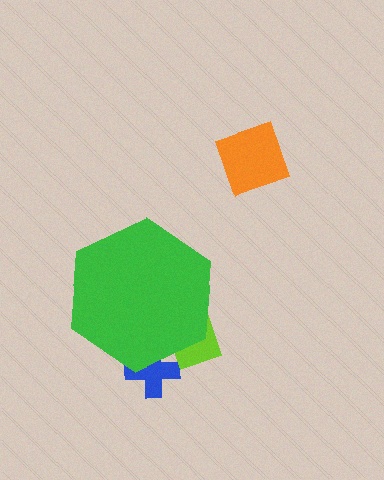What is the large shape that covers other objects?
A green hexagon.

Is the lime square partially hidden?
Yes, the lime square is partially hidden behind the green hexagon.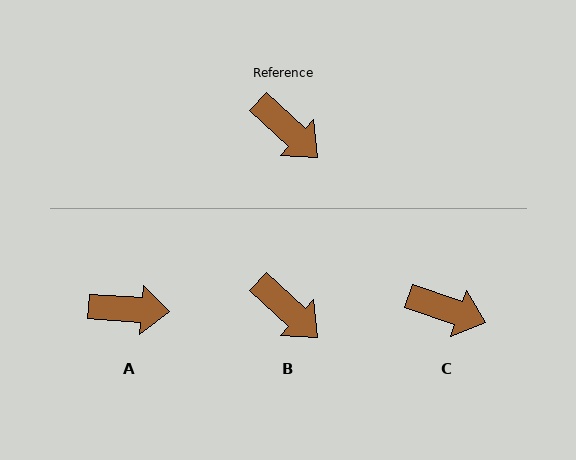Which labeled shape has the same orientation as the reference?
B.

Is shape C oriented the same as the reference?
No, it is off by about 24 degrees.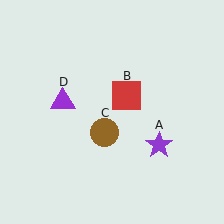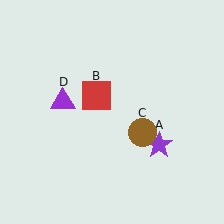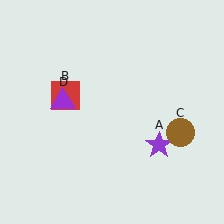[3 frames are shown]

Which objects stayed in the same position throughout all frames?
Purple star (object A) and purple triangle (object D) remained stationary.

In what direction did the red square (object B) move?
The red square (object B) moved left.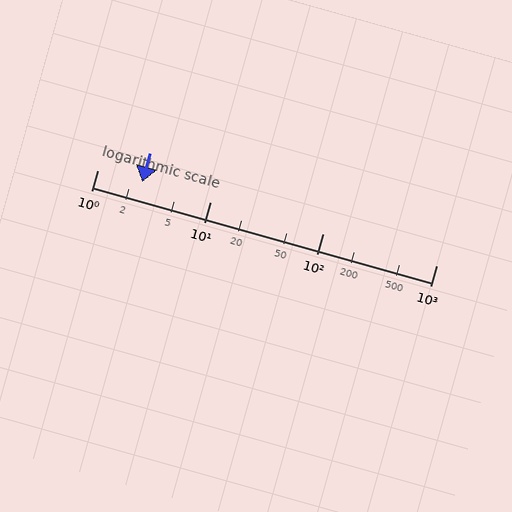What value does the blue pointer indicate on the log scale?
The pointer indicates approximately 2.5.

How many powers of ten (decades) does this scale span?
The scale spans 3 decades, from 1 to 1000.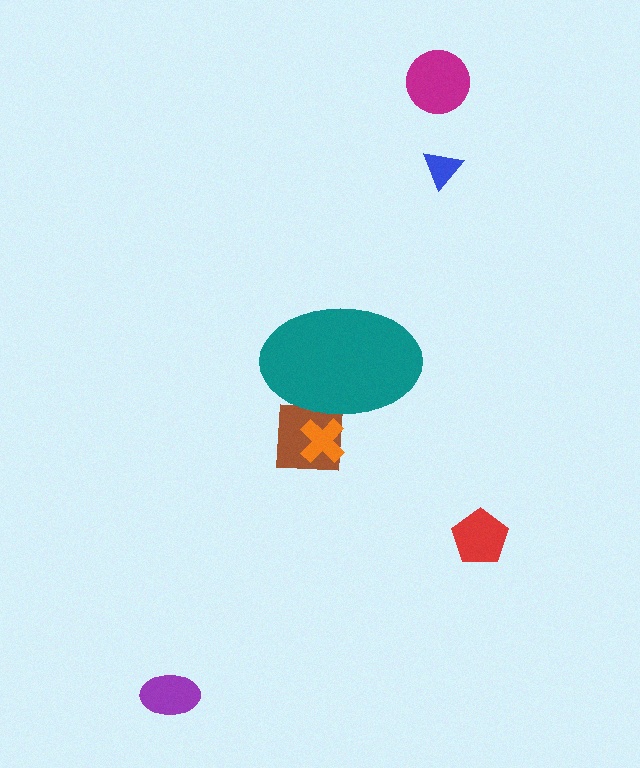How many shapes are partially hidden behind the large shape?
2 shapes are partially hidden.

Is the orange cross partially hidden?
Yes, the orange cross is partially hidden behind the teal ellipse.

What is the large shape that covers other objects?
A teal ellipse.